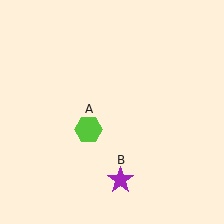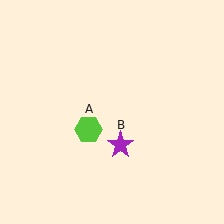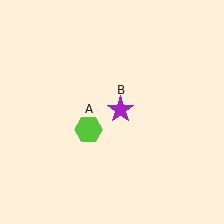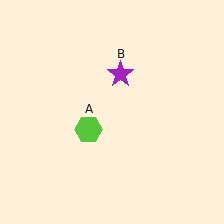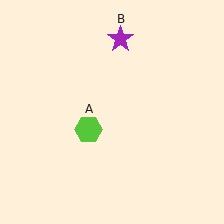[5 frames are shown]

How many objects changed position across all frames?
1 object changed position: purple star (object B).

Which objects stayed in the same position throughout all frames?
Lime hexagon (object A) remained stationary.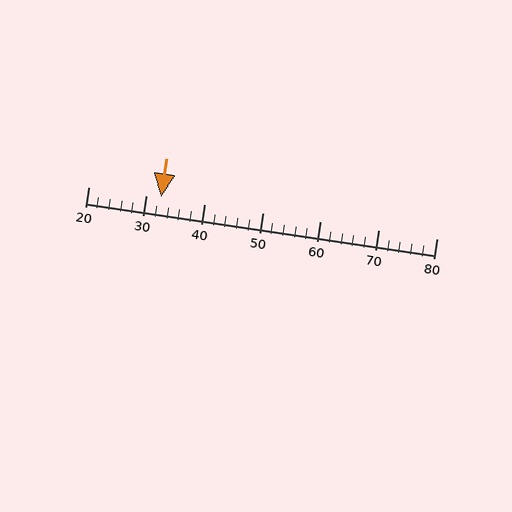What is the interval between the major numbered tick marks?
The major tick marks are spaced 10 units apart.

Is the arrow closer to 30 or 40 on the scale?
The arrow is closer to 30.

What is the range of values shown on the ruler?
The ruler shows values from 20 to 80.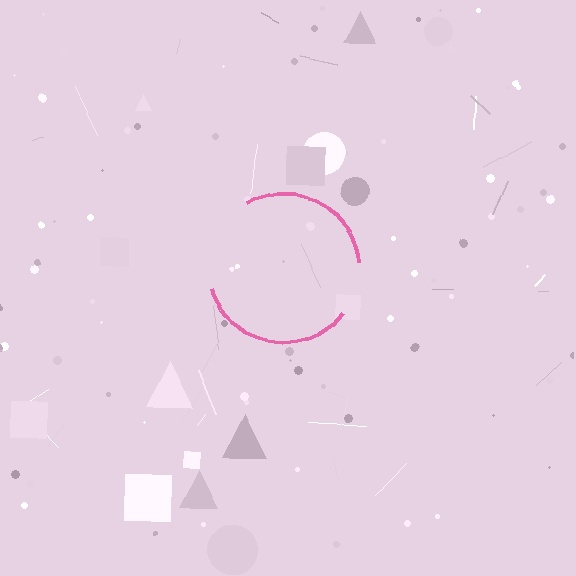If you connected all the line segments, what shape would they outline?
They would outline a circle.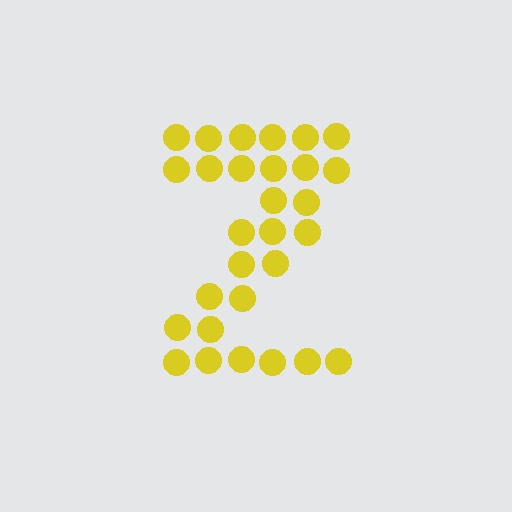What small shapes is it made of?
It is made of small circles.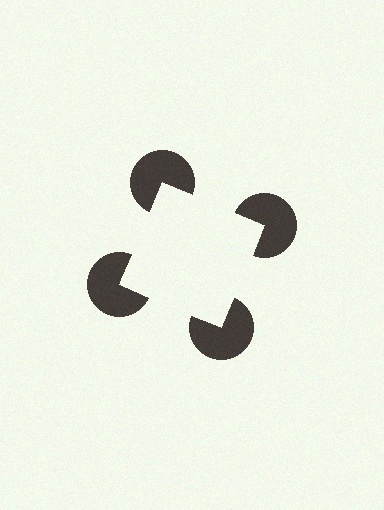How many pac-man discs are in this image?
There are 4 — one at each vertex of the illusory square.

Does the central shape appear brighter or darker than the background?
It typically appears slightly brighter than the background, even though no actual brightness change is drawn.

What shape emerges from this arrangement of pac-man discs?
An illusory square — its edges are inferred from the aligned wedge cuts in the pac-man discs, not physically drawn.